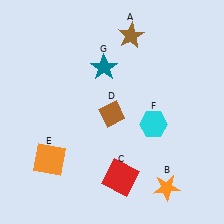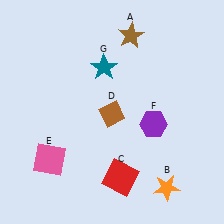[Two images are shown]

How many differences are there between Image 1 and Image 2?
There are 2 differences between the two images.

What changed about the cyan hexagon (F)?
In Image 1, F is cyan. In Image 2, it changed to purple.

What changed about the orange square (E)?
In Image 1, E is orange. In Image 2, it changed to pink.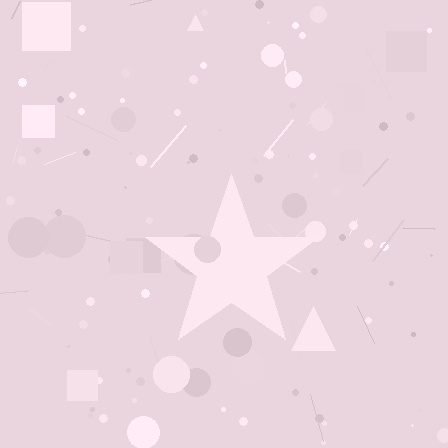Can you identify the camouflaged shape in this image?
The camouflaged shape is a star.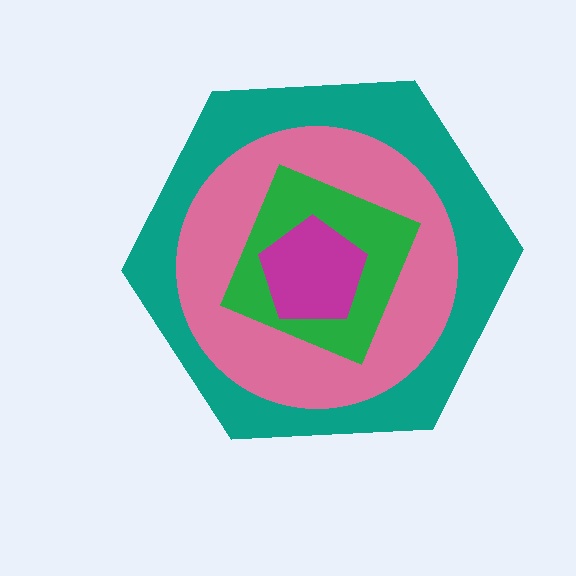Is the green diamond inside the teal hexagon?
Yes.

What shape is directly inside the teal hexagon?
The pink circle.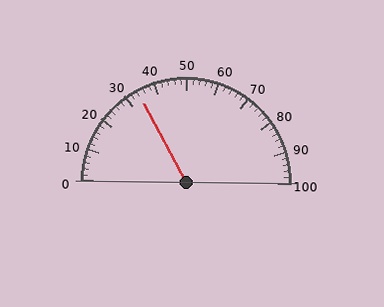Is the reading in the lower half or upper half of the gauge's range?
The reading is in the lower half of the range (0 to 100).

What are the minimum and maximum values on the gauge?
The gauge ranges from 0 to 100.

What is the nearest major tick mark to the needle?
The nearest major tick mark is 30.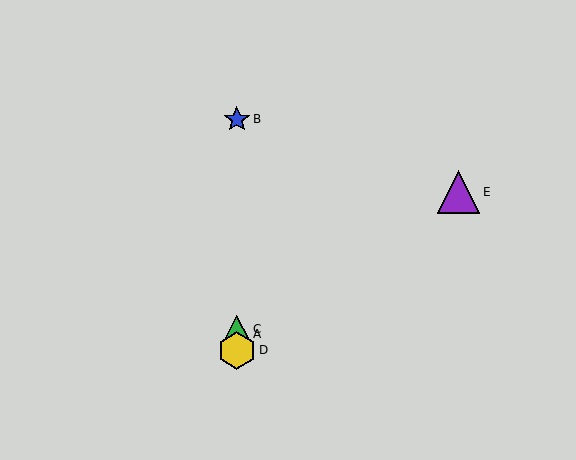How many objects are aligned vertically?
4 objects (A, B, C, D) are aligned vertically.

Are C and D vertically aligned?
Yes, both are at x≈237.